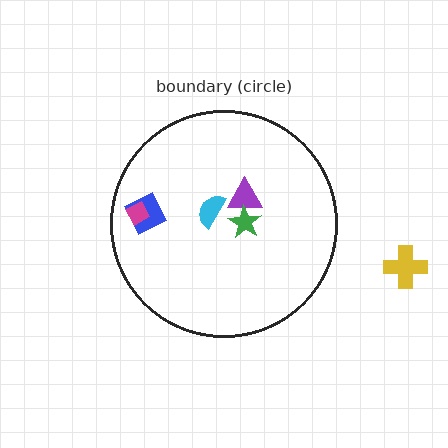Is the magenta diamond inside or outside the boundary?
Inside.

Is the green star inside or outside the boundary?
Inside.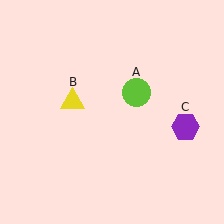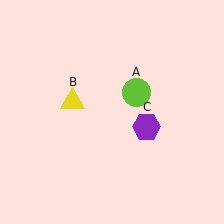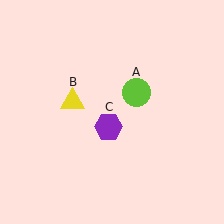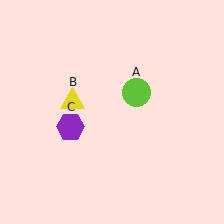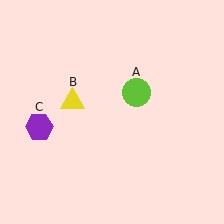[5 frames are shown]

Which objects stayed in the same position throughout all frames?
Lime circle (object A) and yellow triangle (object B) remained stationary.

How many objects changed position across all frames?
1 object changed position: purple hexagon (object C).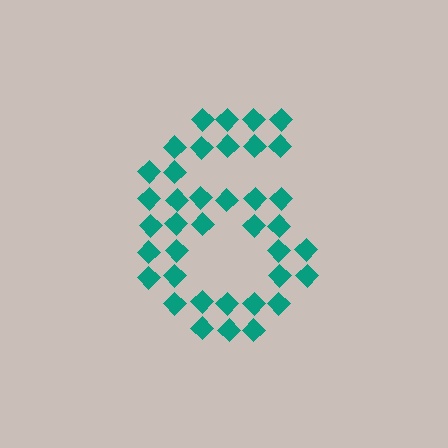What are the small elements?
The small elements are diamonds.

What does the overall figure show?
The overall figure shows the digit 6.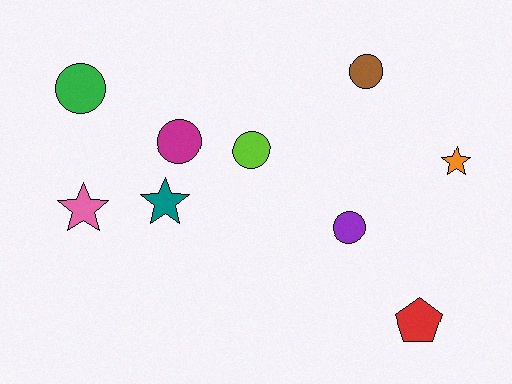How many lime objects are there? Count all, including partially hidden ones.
There is 1 lime object.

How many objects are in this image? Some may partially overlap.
There are 9 objects.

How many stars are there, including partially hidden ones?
There are 3 stars.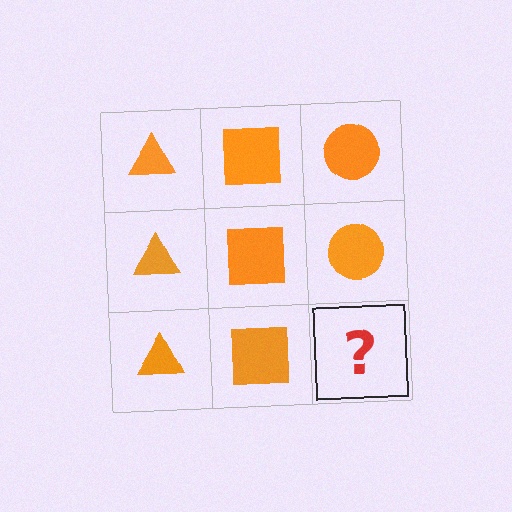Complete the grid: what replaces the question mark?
The question mark should be replaced with an orange circle.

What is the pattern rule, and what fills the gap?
The rule is that each column has a consistent shape. The gap should be filled with an orange circle.